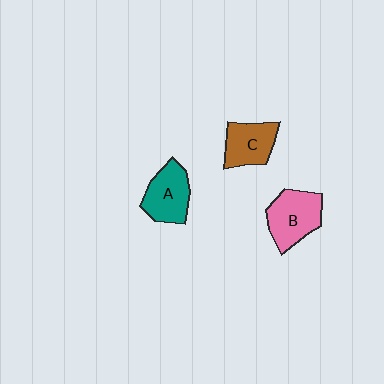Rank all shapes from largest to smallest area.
From largest to smallest: B (pink), A (teal), C (brown).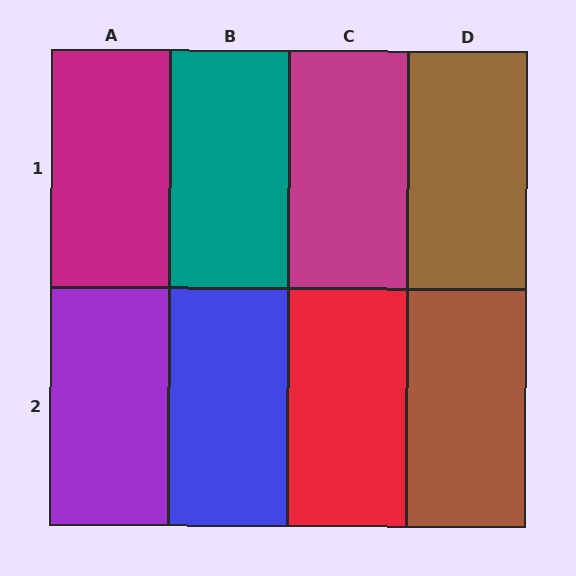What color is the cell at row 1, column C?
Magenta.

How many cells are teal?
1 cell is teal.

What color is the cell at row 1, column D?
Brown.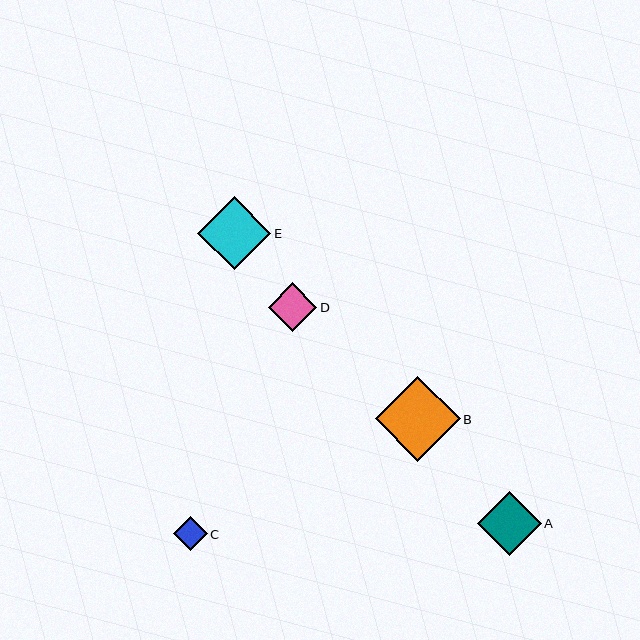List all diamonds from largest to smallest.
From largest to smallest: B, E, A, D, C.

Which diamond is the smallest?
Diamond C is the smallest with a size of approximately 34 pixels.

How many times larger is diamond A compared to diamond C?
Diamond A is approximately 1.9 times the size of diamond C.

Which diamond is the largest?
Diamond B is the largest with a size of approximately 85 pixels.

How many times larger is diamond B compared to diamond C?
Diamond B is approximately 2.5 times the size of diamond C.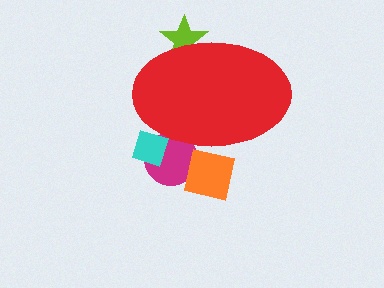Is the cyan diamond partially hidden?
Yes, the cyan diamond is partially hidden behind the red ellipse.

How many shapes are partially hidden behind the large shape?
4 shapes are partially hidden.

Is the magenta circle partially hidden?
Yes, the magenta circle is partially hidden behind the red ellipse.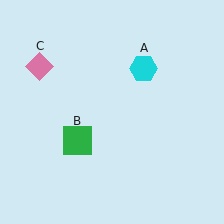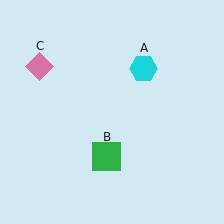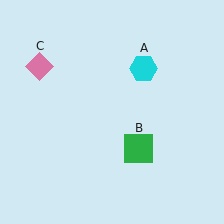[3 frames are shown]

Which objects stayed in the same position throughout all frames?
Cyan hexagon (object A) and pink diamond (object C) remained stationary.